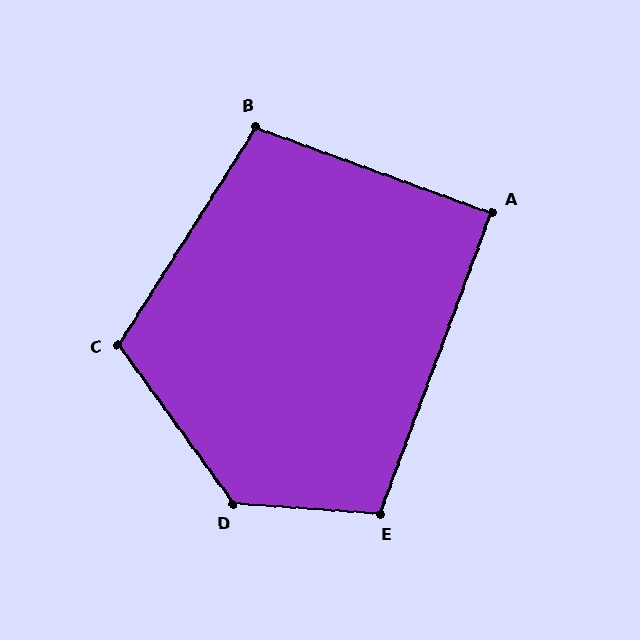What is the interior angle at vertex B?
Approximately 102 degrees (obtuse).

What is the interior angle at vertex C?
Approximately 112 degrees (obtuse).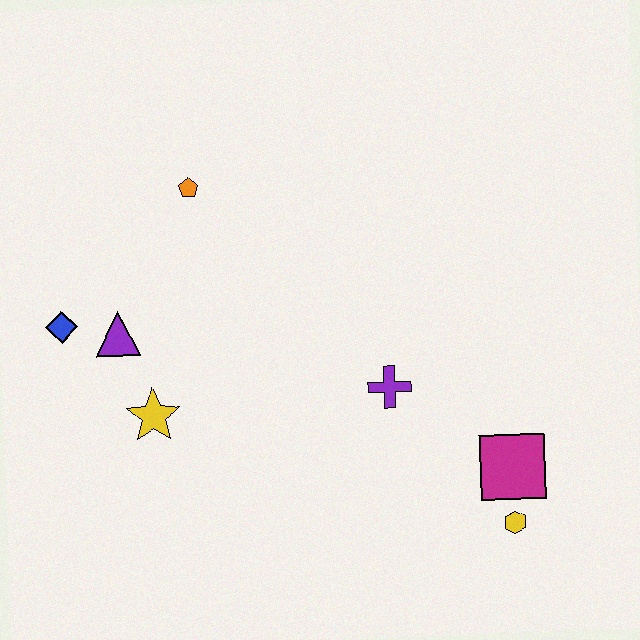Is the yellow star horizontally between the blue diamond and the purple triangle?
No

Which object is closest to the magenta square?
The yellow hexagon is closest to the magenta square.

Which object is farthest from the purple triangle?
The yellow hexagon is farthest from the purple triangle.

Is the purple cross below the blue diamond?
Yes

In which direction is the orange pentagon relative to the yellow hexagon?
The orange pentagon is above the yellow hexagon.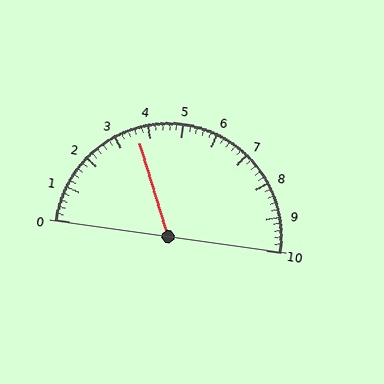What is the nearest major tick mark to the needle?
The nearest major tick mark is 4.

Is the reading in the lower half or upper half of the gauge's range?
The reading is in the lower half of the range (0 to 10).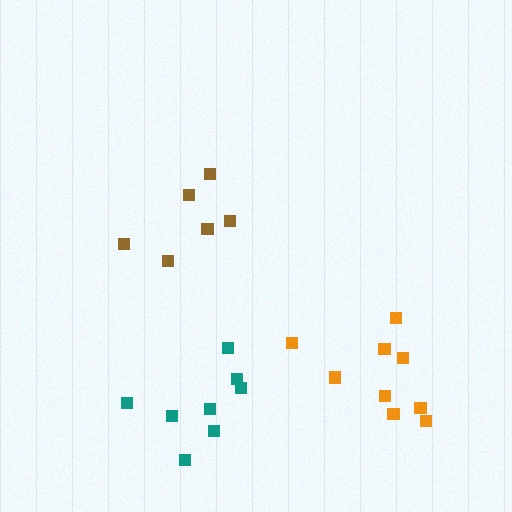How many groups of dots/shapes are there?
There are 3 groups.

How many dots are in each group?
Group 1: 6 dots, Group 2: 9 dots, Group 3: 8 dots (23 total).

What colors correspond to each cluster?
The clusters are colored: brown, orange, teal.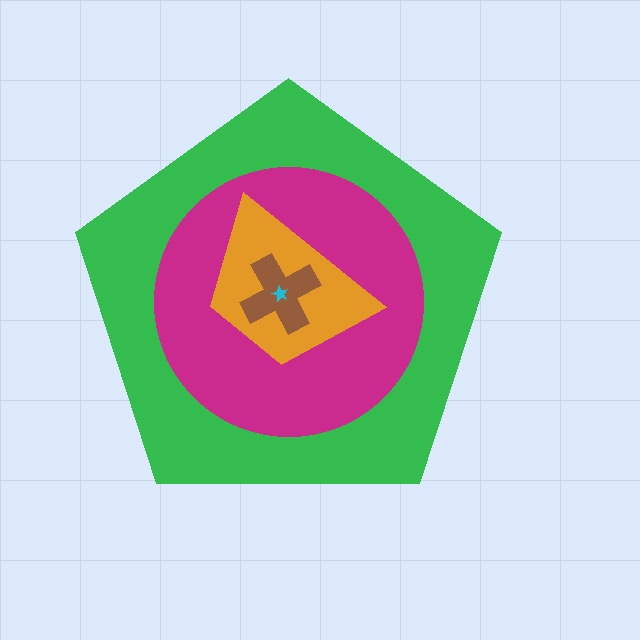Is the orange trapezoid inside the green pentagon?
Yes.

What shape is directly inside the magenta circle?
The orange trapezoid.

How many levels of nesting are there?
5.